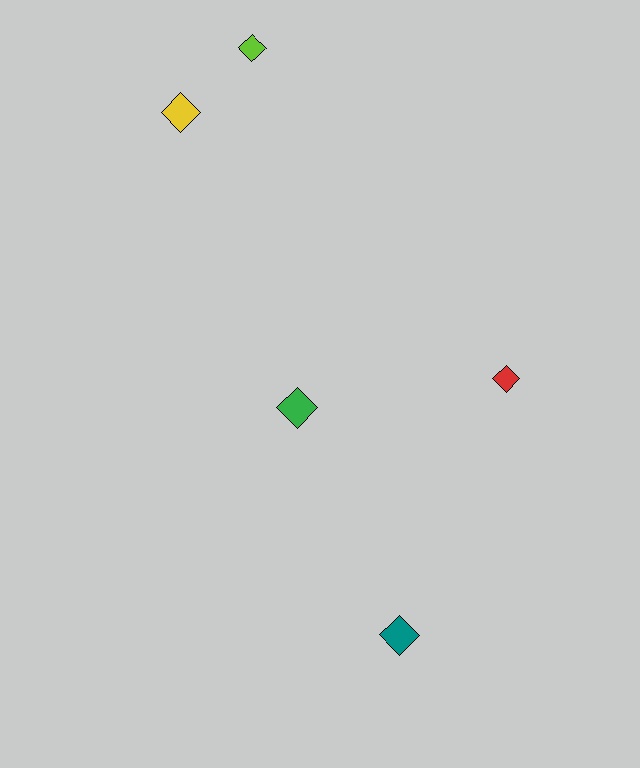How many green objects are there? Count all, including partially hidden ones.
There is 1 green object.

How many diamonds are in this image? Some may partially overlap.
There are 5 diamonds.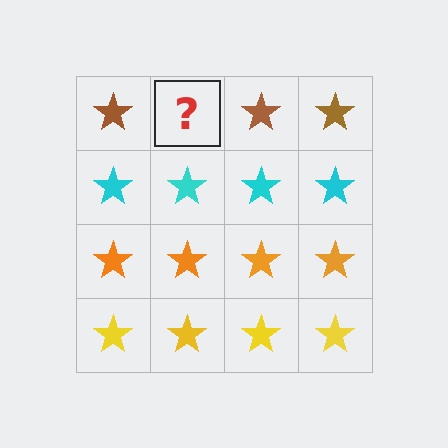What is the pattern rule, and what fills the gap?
The rule is that each row has a consistent color. The gap should be filled with a brown star.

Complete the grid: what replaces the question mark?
The question mark should be replaced with a brown star.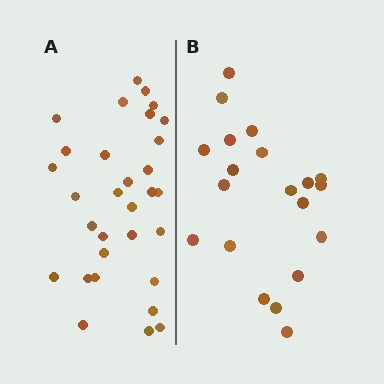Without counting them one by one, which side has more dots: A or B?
Region A (the left region) has more dots.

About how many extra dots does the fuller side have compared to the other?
Region A has roughly 12 or so more dots than region B.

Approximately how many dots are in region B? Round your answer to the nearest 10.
About 20 dots.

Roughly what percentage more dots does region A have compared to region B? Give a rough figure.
About 55% more.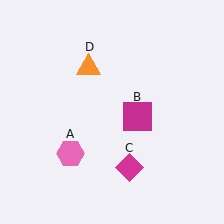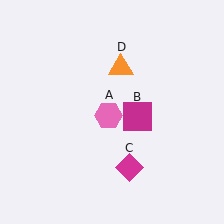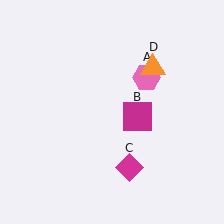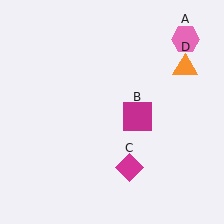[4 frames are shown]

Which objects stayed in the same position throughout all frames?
Magenta square (object B) and magenta diamond (object C) remained stationary.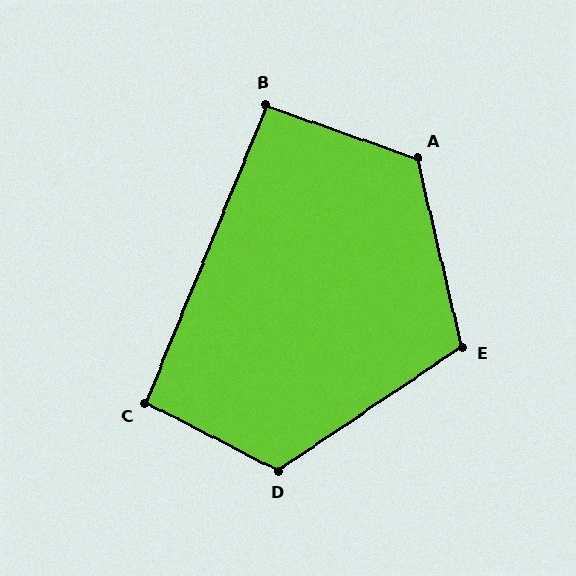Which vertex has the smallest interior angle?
B, at approximately 93 degrees.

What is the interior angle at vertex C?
Approximately 95 degrees (obtuse).